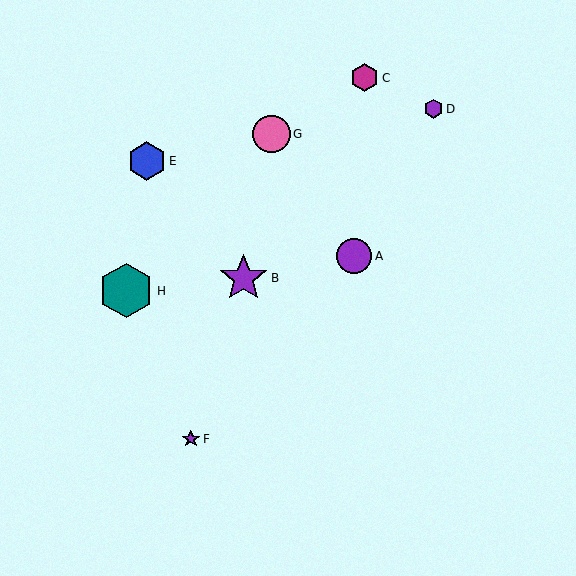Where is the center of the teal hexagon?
The center of the teal hexagon is at (126, 291).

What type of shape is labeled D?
Shape D is a purple hexagon.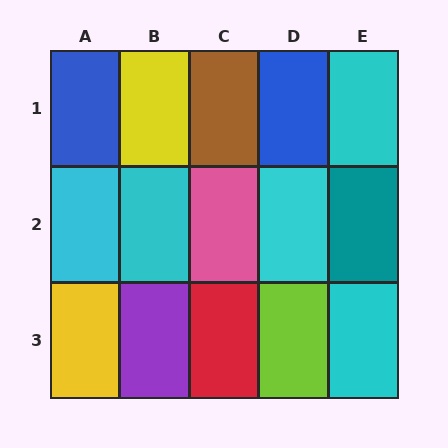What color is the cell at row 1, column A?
Blue.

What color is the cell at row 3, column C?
Red.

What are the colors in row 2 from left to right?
Cyan, cyan, pink, cyan, teal.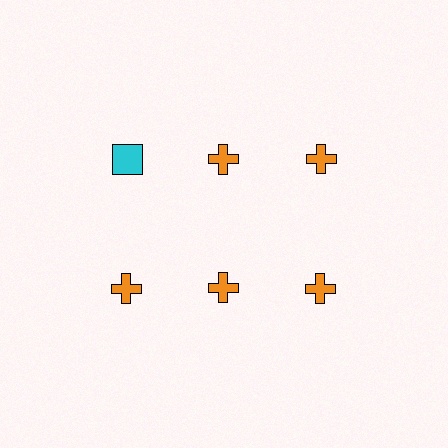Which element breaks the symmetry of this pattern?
The cyan square in the top row, leftmost column breaks the symmetry. All other shapes are orange crosses.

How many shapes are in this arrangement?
There are 6 shapes arranged in a grid pattern.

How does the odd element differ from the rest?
It differs in both color (cyan instead of orange) and shape (square instead of cross).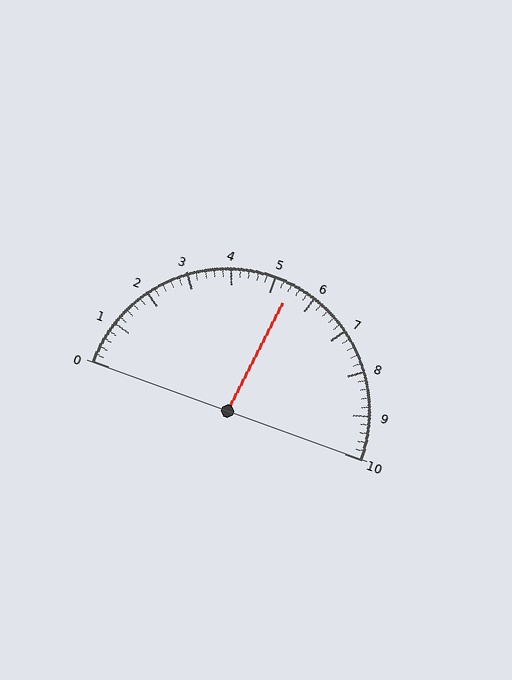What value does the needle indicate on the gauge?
The needle indicates approximately 5.4.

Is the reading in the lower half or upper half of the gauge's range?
The reading is in the upper half of the range (0 to 10).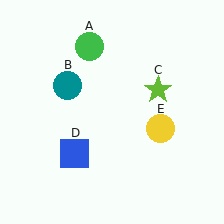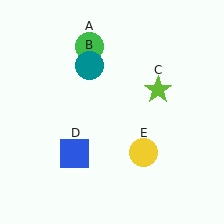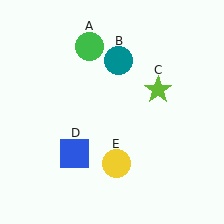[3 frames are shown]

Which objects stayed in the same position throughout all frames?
Green circle (object A) and lime star (object C) and blue square (object D) remained stationary.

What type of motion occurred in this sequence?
The teal circle (object B), yellow circle (object E) rotated clockwise around the center of the scene.